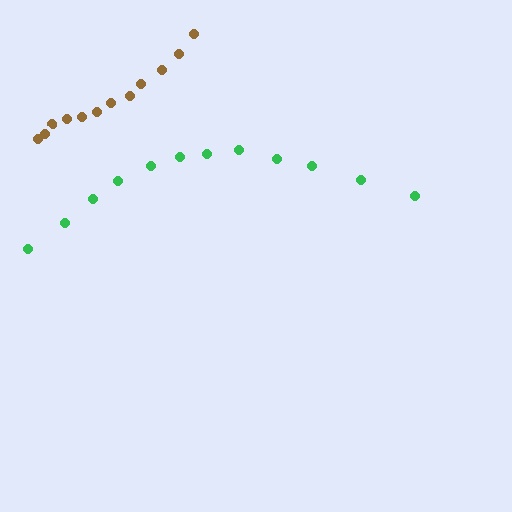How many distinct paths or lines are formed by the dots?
There are 2 distinct paths.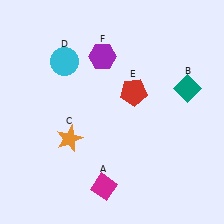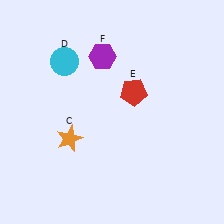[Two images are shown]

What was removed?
The teal diamond (B), the magenta diamond (A) were removed in Image 2.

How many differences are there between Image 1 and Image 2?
There are 2 differences between the two images.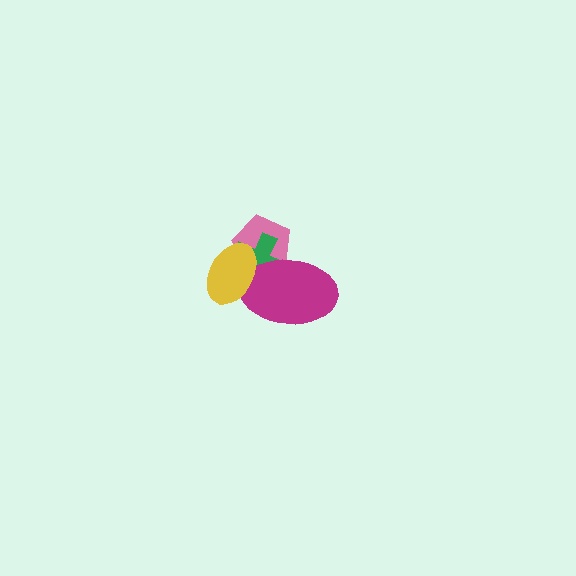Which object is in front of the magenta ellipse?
The yellow ellipse is in front of the magenta ellipse.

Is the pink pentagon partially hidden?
Yes, it is partially covered by another shape.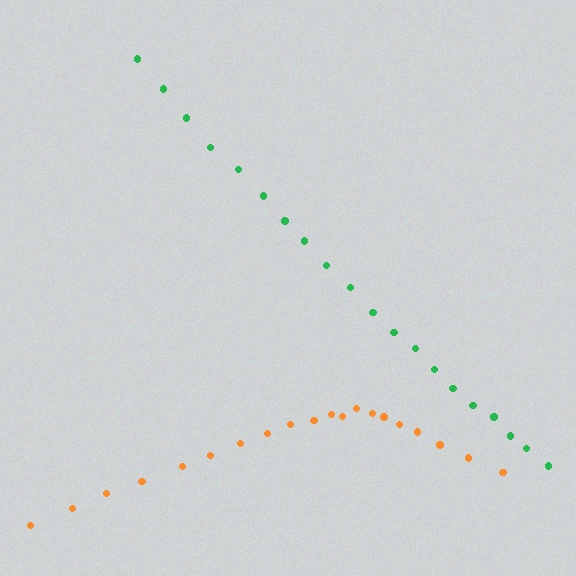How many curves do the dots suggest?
There are 2 distinct paths.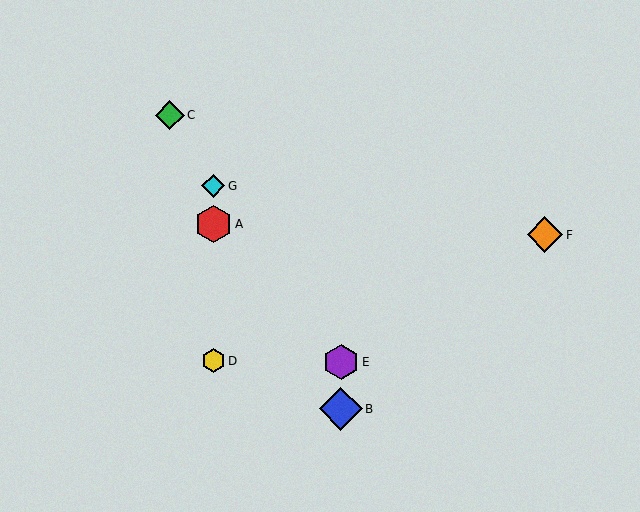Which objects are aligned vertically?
Objects A, D, G are aligned vertically.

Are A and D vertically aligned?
Yes, both are at x≈213.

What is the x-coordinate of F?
Object F is at x≈545.